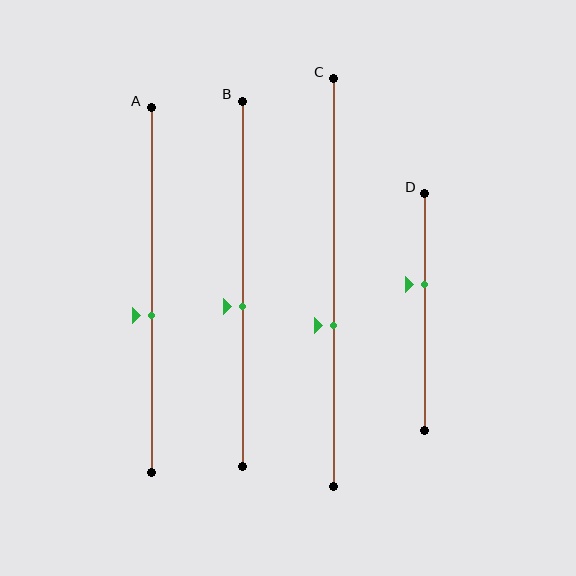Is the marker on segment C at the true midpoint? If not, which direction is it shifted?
No, the marker on segment C is shifted downward by about 11% of the segment length.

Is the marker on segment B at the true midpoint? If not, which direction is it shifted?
No, the marker on segment B is shifted downward by about 6% of the segment length.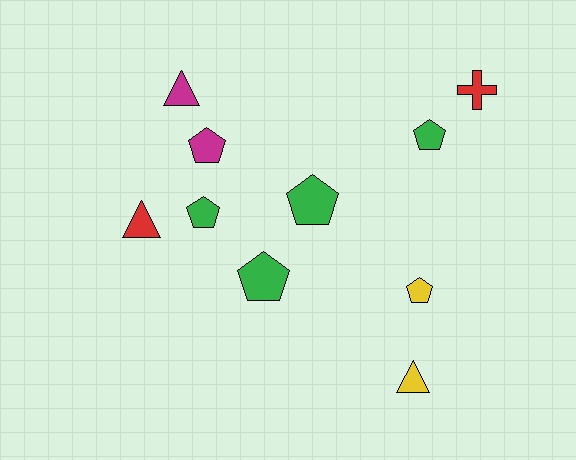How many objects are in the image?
There are 10 objects.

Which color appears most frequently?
Green, with 4 objects.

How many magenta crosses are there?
There are no magenta crosses.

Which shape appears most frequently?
Pentagon, with 6 objects.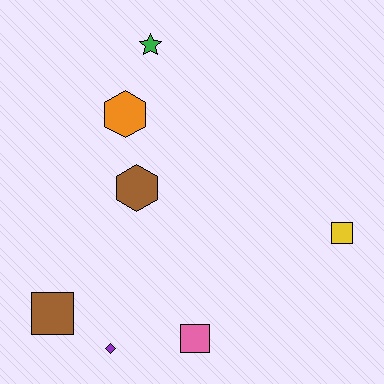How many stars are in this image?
There is 1 star.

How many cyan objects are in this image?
There are no cyan objects.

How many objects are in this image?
There are 7 objects.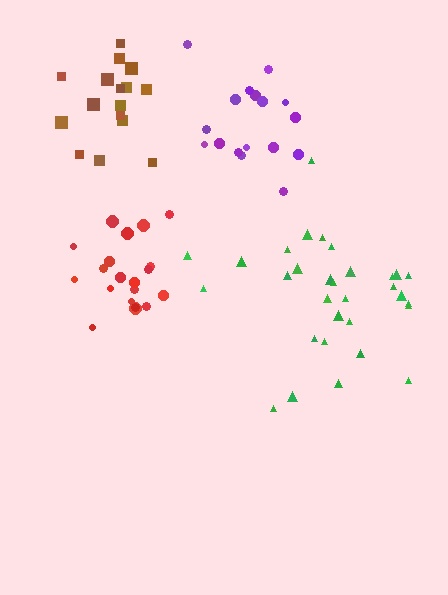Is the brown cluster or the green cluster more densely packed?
Brown.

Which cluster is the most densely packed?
Red.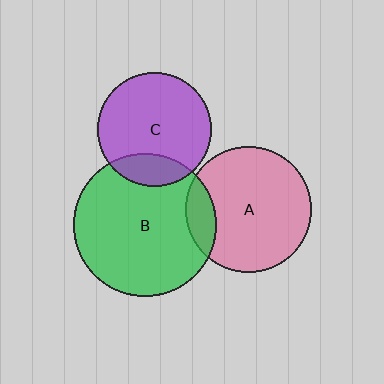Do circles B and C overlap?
Yes.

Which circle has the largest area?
Circle B (green).